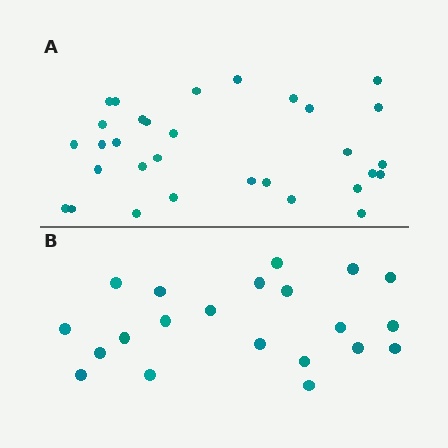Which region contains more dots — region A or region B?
Region A (the top region) has more dots.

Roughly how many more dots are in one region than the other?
Region A has roughly 10 or so more dots than region B.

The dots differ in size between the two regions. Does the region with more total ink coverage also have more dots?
No. Region B has more total ink coverage because its dots are larger, but region A actually contains more individual dots. Total area can be misleading — the number of items is what matters here.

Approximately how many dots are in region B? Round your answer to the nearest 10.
About 20 dots. (The exact count is 21, which rounds to 20.)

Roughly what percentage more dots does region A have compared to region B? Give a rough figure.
About 50% more.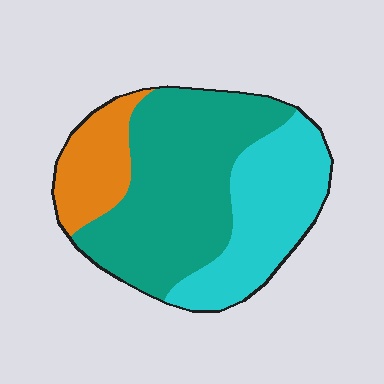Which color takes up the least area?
Orange, at roughly 15%.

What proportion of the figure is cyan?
Cyan covers roughly 30% of the figure.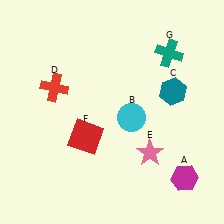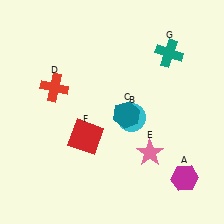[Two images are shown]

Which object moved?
The teal hexagon (C) moved left.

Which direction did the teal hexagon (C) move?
The teal hexagon (C) moved left.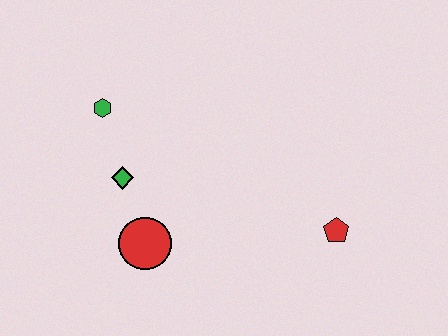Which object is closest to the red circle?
The green diamond is closest to the red circle.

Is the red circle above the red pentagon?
No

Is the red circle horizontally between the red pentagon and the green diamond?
Yes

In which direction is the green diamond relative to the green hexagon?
The green diamond is below the green hexagon.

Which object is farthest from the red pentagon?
The green hexagon is farthest from the red pentagon.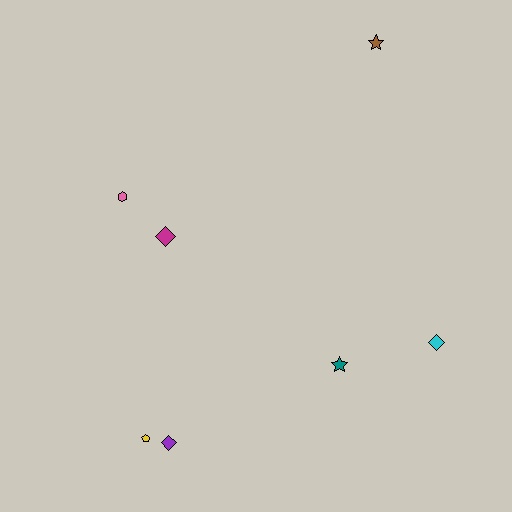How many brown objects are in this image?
There is 1 brown object.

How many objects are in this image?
There are 7 objects.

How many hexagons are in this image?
There is 1 hexagon.